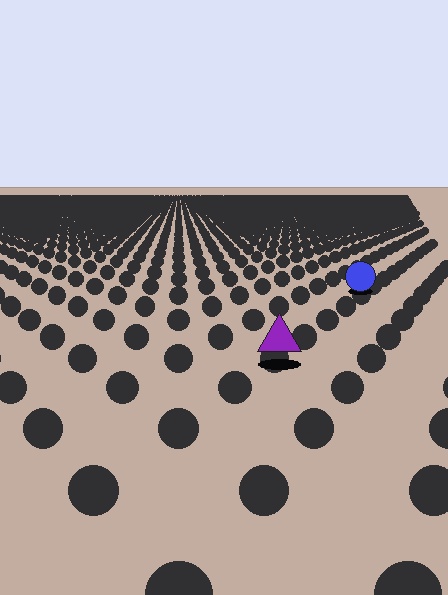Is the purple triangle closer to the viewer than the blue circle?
Yes. The purple triangle is closer — you can tell from the texture gradient: the ground texture is coarser near it.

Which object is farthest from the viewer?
The blue circle is farthest from the viewer. It appears smaller and the ground texture around it is denser.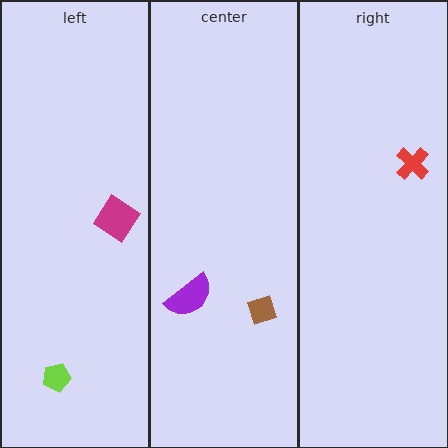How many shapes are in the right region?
1.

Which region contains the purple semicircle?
The center region.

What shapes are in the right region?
The red cross.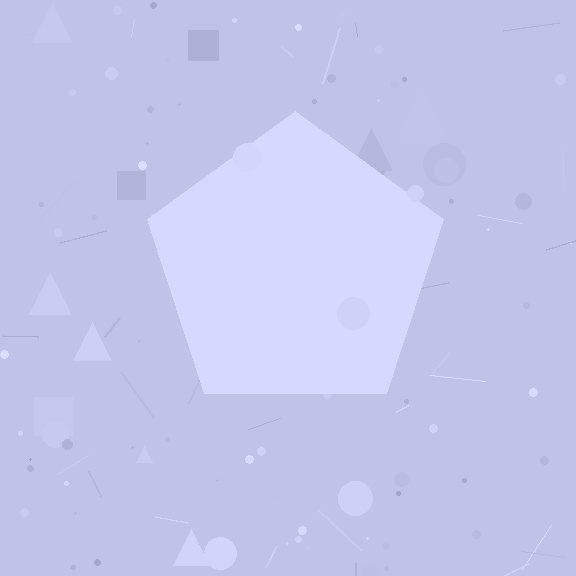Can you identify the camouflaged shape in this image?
The camouflaged shape is a pentagon.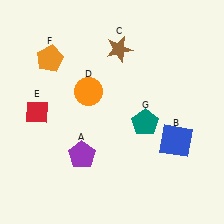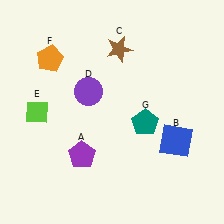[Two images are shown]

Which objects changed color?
D changed from orange to purple. E changed from red to lime.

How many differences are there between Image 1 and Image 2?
There are 2 differences between the two images.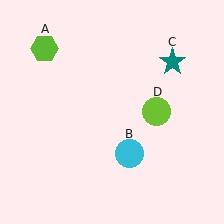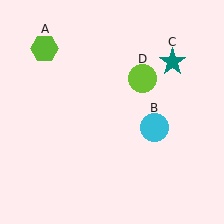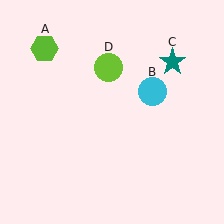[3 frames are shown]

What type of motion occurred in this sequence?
The cyan circle (object B), lime circle (object D) rotated counterclockwise around the center of the scene.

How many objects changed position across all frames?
2 objects changed position: cyan circle (object B), lime circle (object D).